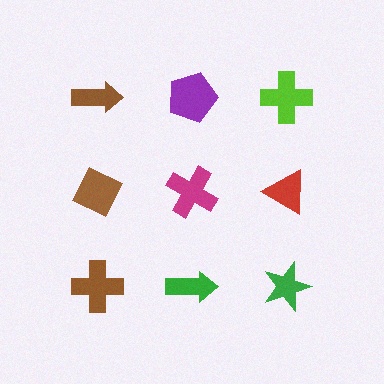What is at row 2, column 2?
A magenta cross.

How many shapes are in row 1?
3 shapes.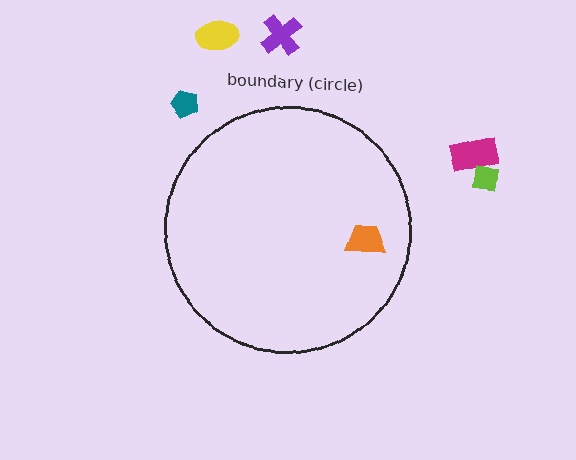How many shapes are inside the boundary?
1 inside, 5 outside.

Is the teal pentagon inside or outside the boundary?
Outside.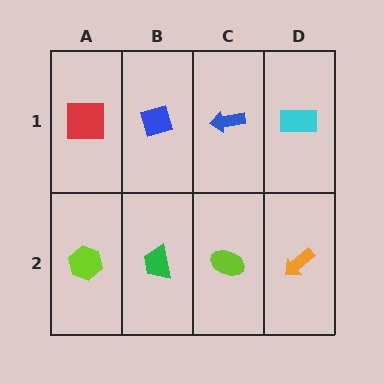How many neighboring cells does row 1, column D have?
2.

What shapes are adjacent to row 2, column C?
A blue arrow (row 1, column C), a green trapezoid (row 2, column B), an orange arrow (row 2, column D).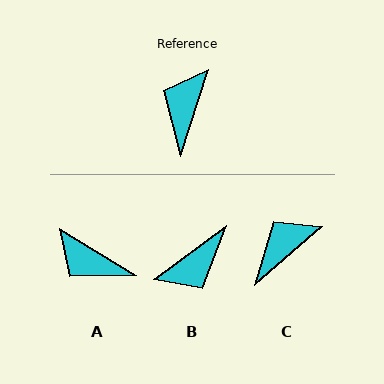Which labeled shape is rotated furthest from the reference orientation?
B, about 145 degrees away.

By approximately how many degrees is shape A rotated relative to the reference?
Approximately 76 degrees counter-clockwise.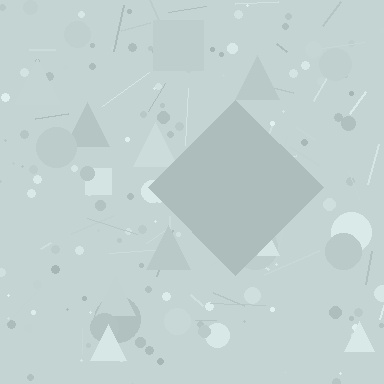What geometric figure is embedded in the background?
A diamond is embedded in the background.